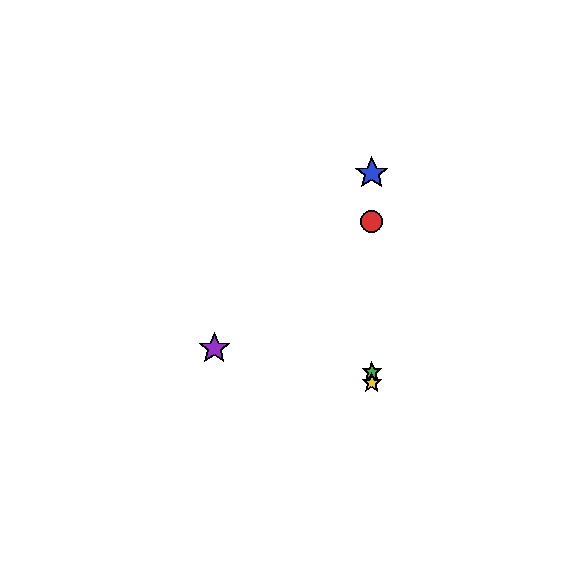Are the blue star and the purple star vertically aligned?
No, the blue star is at x≈372 and the purple star is at x≈214.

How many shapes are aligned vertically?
4 shapes (the red circle, the blue star, the green star, the yellow star) are aligned vertically.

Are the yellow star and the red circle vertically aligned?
Yes, both are at x≈372.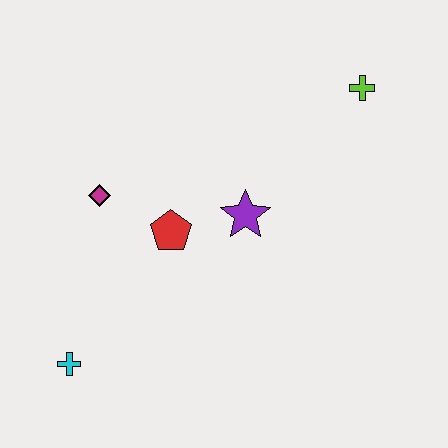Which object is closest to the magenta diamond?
The red pentagon is closest to the magenta diamond.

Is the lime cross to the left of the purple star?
No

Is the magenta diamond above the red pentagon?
Yes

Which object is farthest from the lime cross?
The cyan cross is farthest from the lime cross.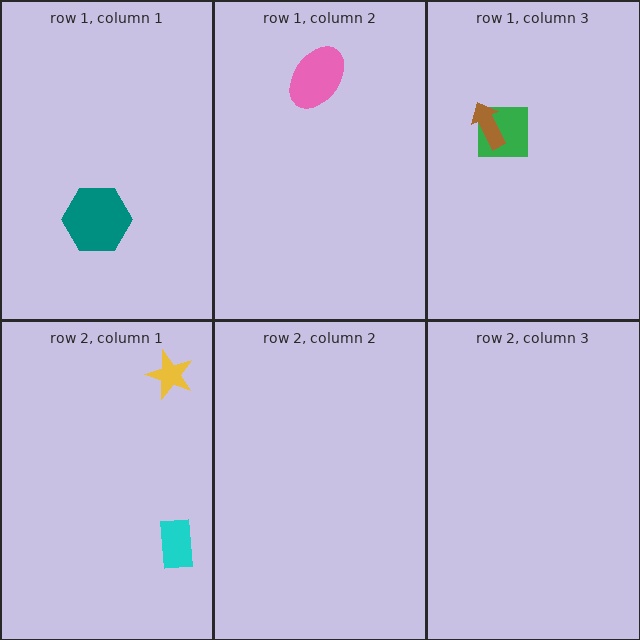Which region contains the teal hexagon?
The row 1, column 1 region.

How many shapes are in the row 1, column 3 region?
2.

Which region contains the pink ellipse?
The row 1, column 2 region.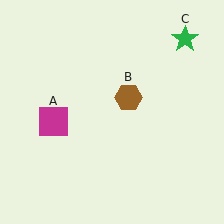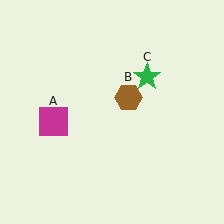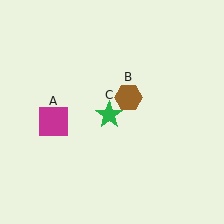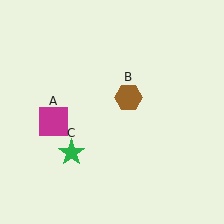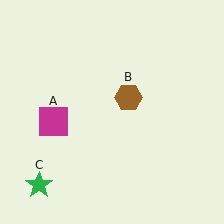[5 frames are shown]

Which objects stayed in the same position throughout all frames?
Magenta square (object A) and brown hexagon (object B) remained stationary.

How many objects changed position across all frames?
1 object changed position: green star (object C).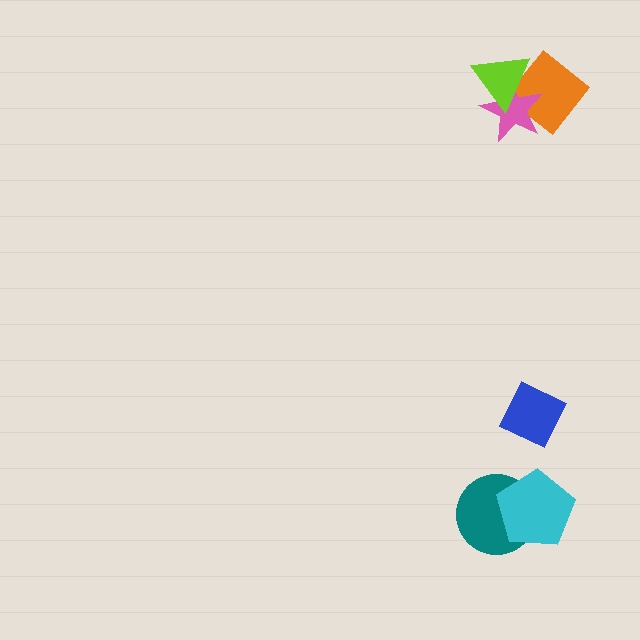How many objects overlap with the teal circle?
1 object overlaps with the teal circle.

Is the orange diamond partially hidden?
Yes, it is partially covered by another shape.